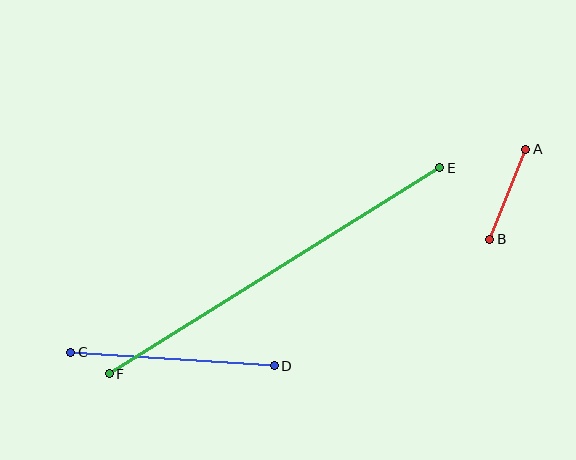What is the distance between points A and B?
The distance is approximately 97 pixels.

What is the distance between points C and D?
The distance is approximately 204 pixels.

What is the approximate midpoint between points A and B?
The midpoint is at approximately (508, 194) pixels.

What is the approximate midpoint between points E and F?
The midpoint is at approximately (275, 271) pixels.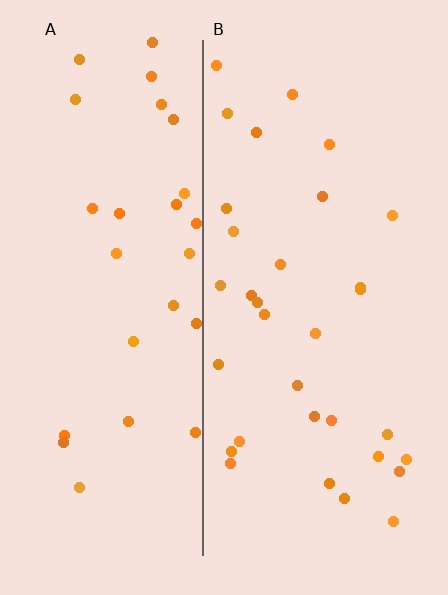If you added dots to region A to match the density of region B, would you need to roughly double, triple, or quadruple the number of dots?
Approximately double.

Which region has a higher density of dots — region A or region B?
B (the right).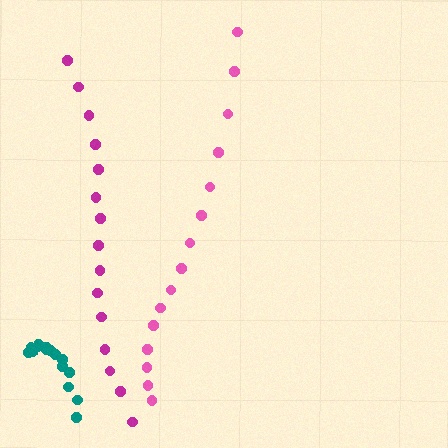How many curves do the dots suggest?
There are 3 distinct paths.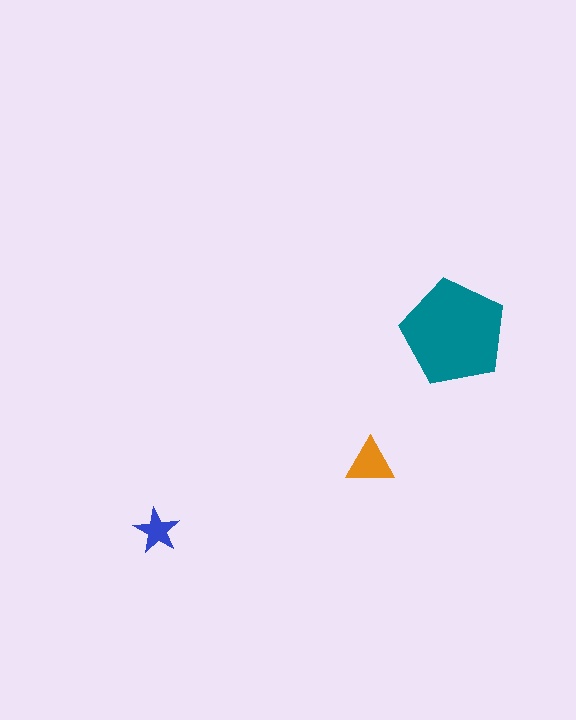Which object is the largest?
The teal pentagon.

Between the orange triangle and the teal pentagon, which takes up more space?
The teal pentagon.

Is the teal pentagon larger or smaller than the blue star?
Larger.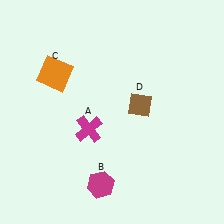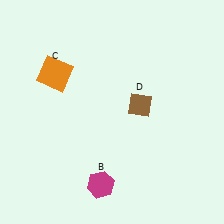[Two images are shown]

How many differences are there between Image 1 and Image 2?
There is 1 difference between the two images.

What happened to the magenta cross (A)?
The magenta cross (A) was removed in Image 2. It was in the bottom-left area of Image 1.